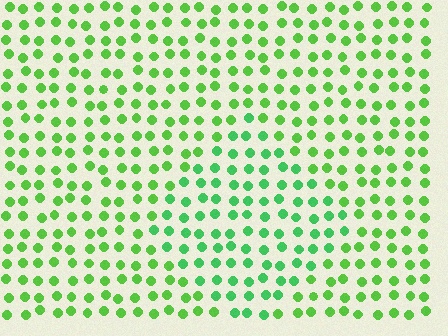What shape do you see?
I see a diamond.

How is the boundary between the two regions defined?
The boundary is defined purely by a slight shift in hue (about 24 degrees). Spacing, size, and orientation are identical on both sides.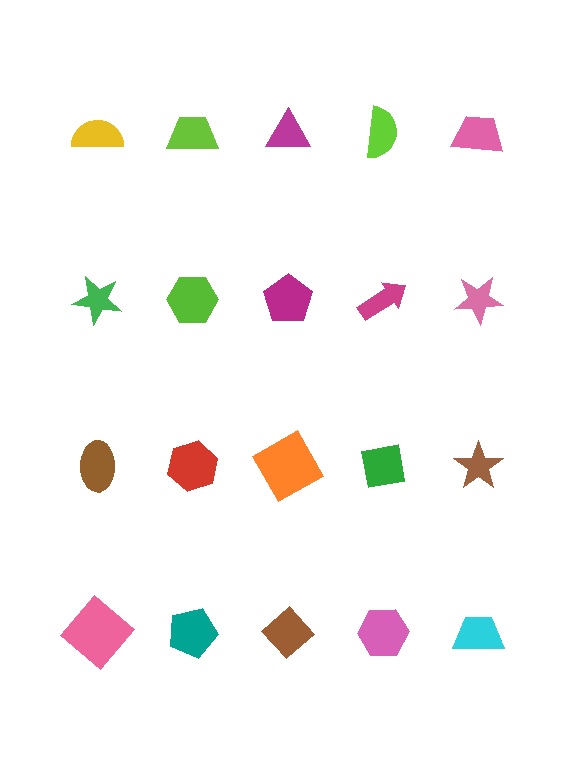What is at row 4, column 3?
A brown diamond.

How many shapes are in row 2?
5 shapes.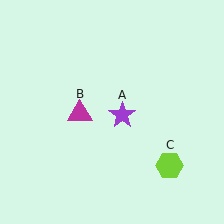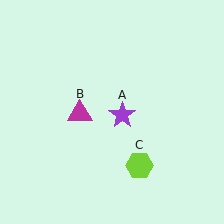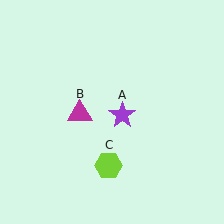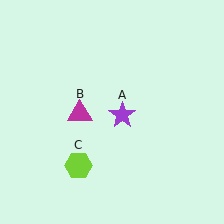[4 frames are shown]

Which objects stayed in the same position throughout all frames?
Purple star (object A) and magenta triangle (object B) remained stationary.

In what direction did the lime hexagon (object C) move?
The lime hexagon (object C) moved left.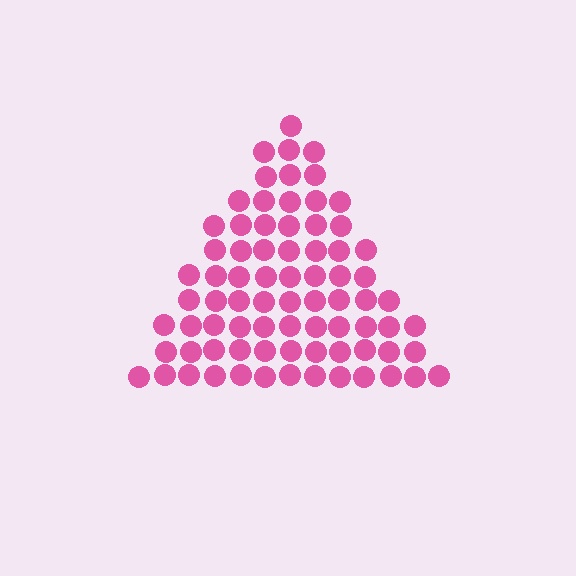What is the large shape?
The large shape is a triangle.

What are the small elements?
The small elements are circles.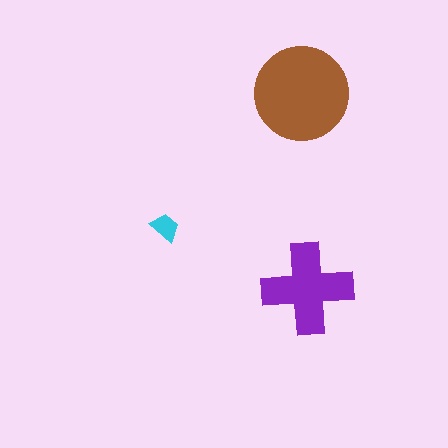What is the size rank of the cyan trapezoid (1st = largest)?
3rd.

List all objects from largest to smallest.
The brown circle, the purple cross, the cyan trapezoid.